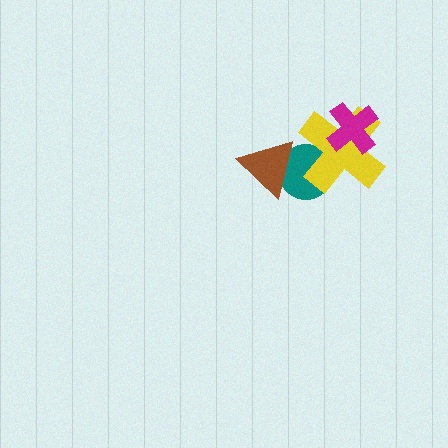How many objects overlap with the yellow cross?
2 objects overlap with the yellow cross.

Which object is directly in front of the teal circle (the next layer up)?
The brown triangle is directly in front of the teal circle.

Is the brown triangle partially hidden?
No, no other shape covers it.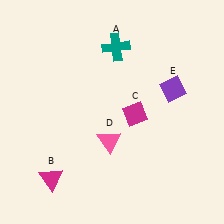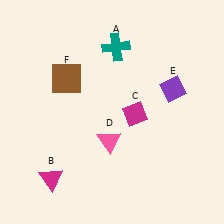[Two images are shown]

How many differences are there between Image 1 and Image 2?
There is 1 difference between the two images.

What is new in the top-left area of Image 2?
A brown square (F) was added in the top-left area of Image 2.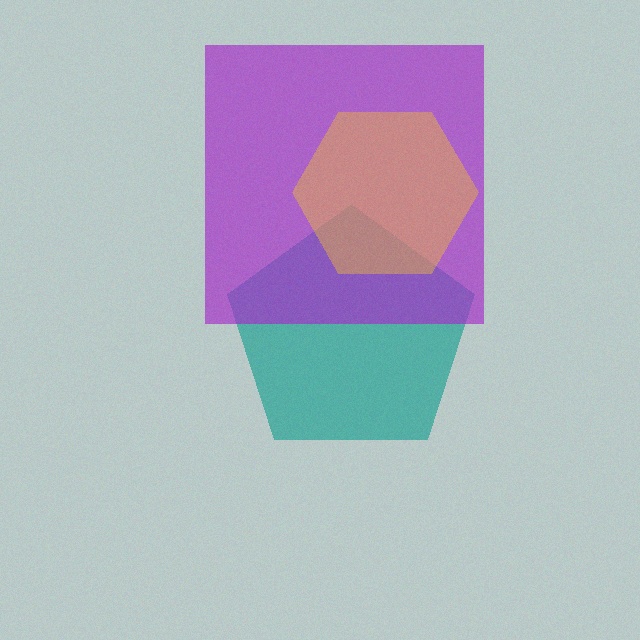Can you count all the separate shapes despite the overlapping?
Yes, there are 3 separate shapes.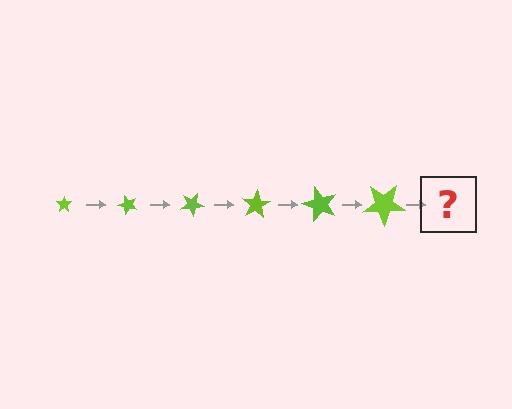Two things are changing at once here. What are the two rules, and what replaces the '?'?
The two rules are that the star grows larger each step and it rotates 50 degrees each step. The '?' should be a star, larger than the previous one and rotated 300 degrees from the start.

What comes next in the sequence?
The next element should be a star, larger than the previous one and rotated 300 degrees from the start.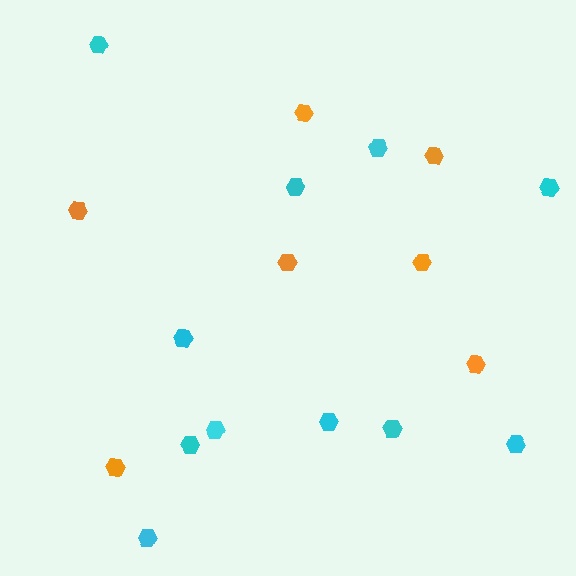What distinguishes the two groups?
There are 2 groups: one group of cyan hexagons (11) and one group of orange hexagons (7).